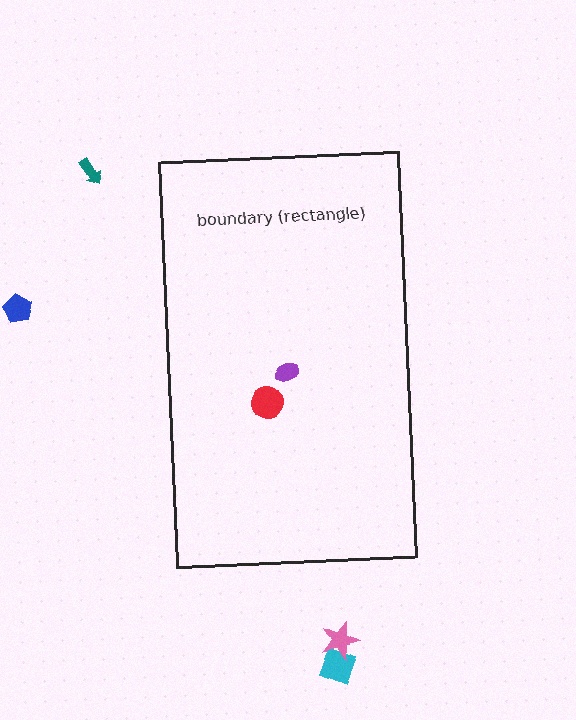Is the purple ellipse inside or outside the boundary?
Inside.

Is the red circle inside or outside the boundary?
Inside.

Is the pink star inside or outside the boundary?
Outside.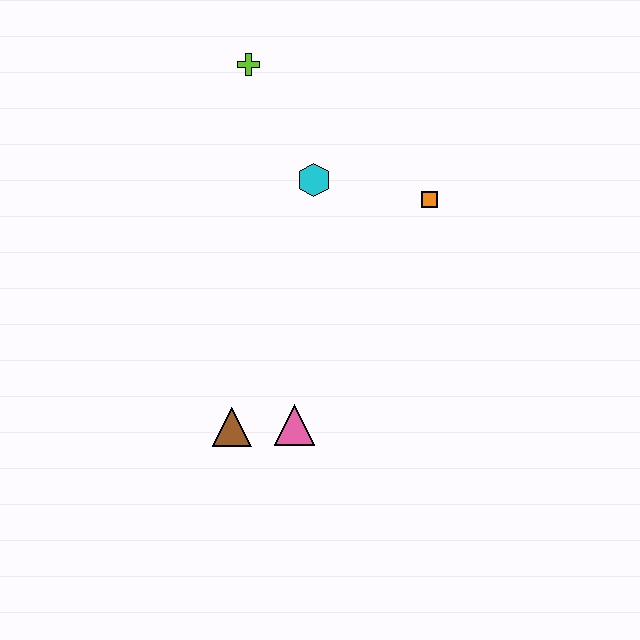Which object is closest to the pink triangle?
The brown triangle is closest to the pink triangle.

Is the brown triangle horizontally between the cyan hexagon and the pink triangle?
No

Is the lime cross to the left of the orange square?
Yes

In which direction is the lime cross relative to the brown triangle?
The lime cross is above the brown triangle.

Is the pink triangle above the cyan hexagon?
No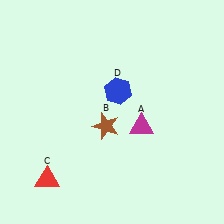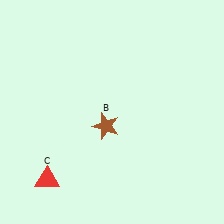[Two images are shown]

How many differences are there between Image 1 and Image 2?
There are 2 differences between the two images.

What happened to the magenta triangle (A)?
The magenta triangle (A) was removed in Image 2. It was in the bottom-right area of Image 1.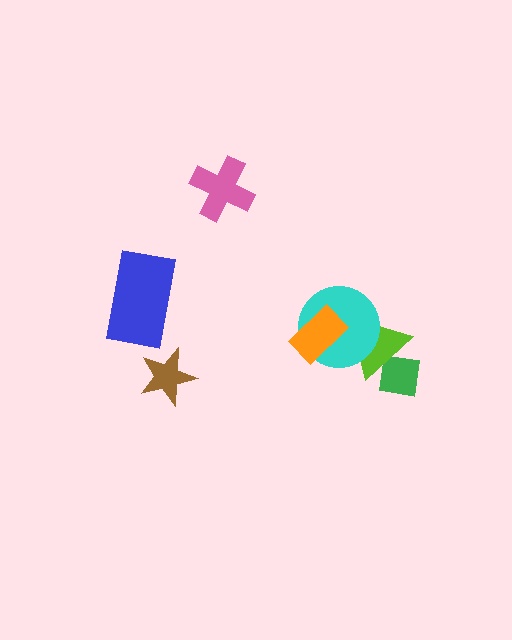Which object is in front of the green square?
The lime triangle is in front of the green square.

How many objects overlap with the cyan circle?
2 objects overlap with the cyan circle.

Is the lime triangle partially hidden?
Yes, it is partially covered by another shape.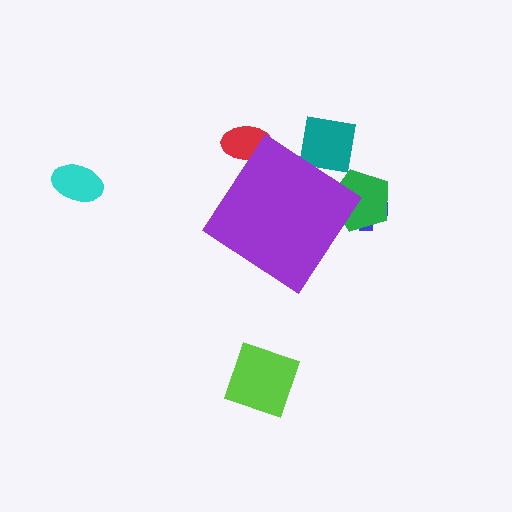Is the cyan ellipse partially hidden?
No, the cyan ellipse is fully visible.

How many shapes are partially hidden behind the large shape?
4 shapes are partially hidden.